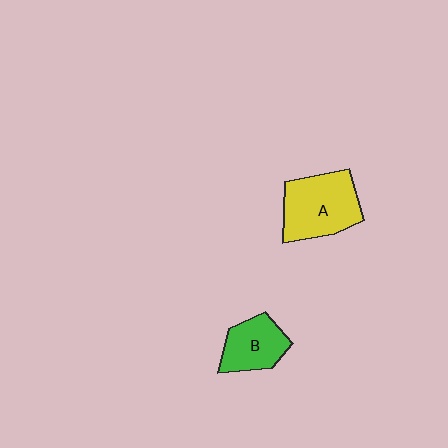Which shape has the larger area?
Shape A (yellow).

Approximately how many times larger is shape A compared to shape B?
Approximately 1.5 times.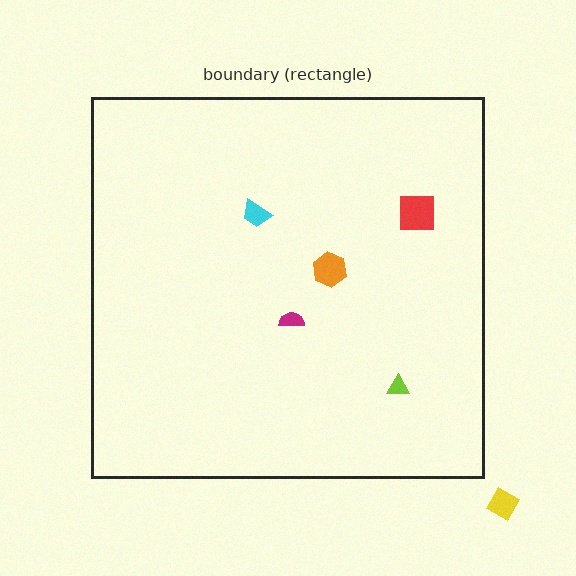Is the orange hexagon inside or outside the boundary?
Inside.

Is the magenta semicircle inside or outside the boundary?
Inside.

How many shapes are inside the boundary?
5 inside, 1 outside.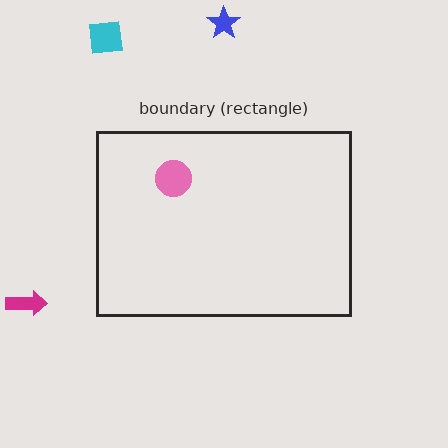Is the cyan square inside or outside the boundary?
Outside.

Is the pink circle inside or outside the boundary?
Inside.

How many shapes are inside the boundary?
1 inside, 3 outside.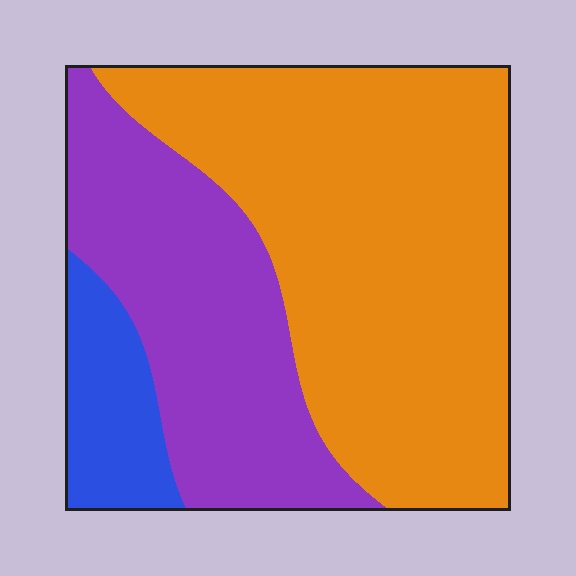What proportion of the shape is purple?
Purple takes up about one third (1/3) of the shape.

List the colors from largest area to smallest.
From largest to smallest: orange, purple, blue.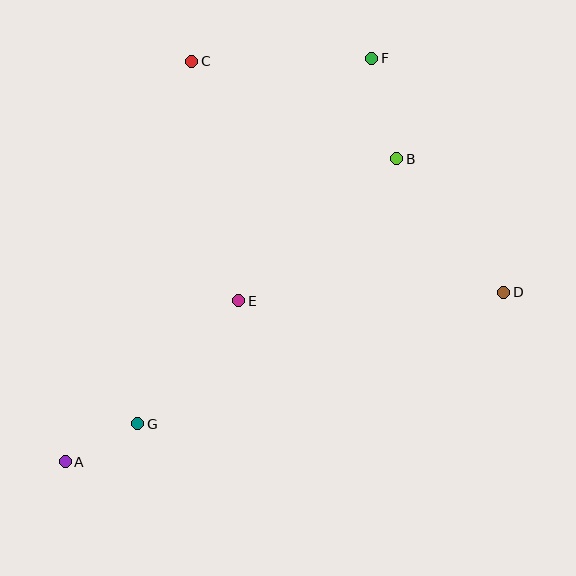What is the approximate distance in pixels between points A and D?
The distance between A and D is approximately 470 pixels.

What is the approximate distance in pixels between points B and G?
The distance between B and G is approximately 371 pixels.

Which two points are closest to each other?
Points A and G are closest to each other.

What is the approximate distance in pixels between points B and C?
The distance between B and C is approximately 227 pixels.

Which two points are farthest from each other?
Points A and F are farthest from each other.